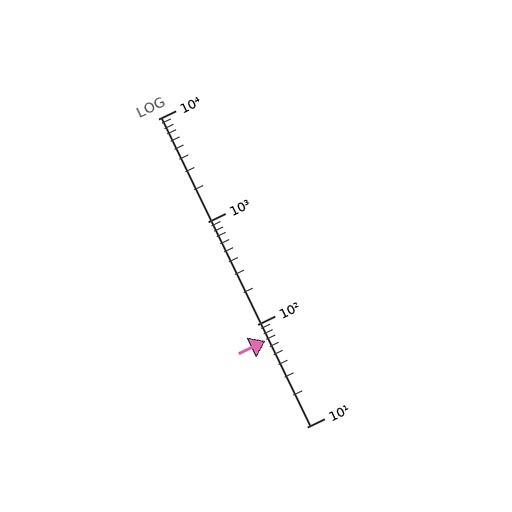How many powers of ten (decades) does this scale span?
The scale spans 3 decades, from 10 to 10000.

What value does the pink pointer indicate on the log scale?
The pointer indicates approximately 69.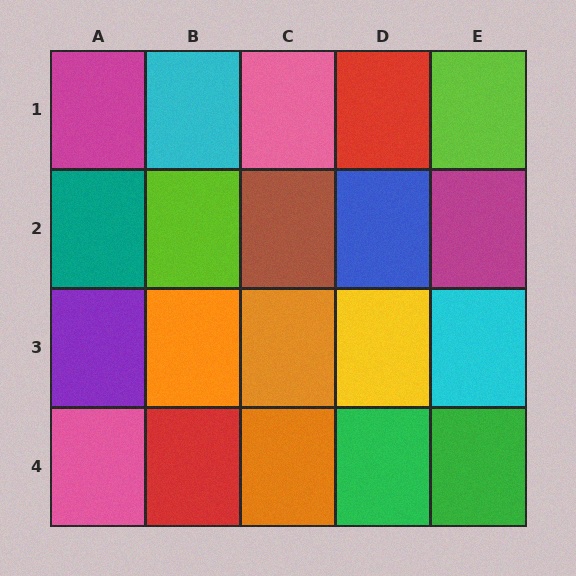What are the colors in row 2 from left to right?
Teal, lime, brown, blue, magenta.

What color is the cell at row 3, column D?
Yellow.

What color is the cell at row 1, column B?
Cyan.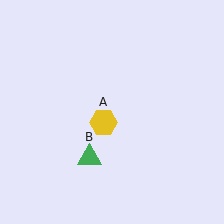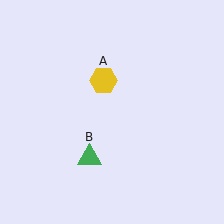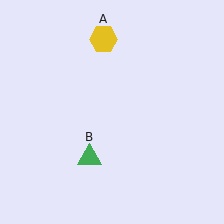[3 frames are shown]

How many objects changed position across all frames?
1 object changed position: yellow hexagon (object A).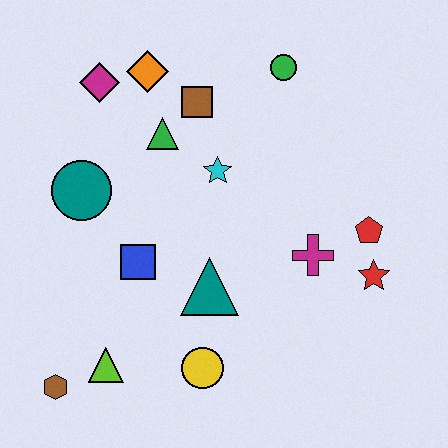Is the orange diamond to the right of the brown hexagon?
Yes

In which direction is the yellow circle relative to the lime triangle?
The yellow circle is to the right of the lime triangle.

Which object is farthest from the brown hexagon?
The green circle is farthest from the brown hexagon.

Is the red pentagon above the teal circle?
No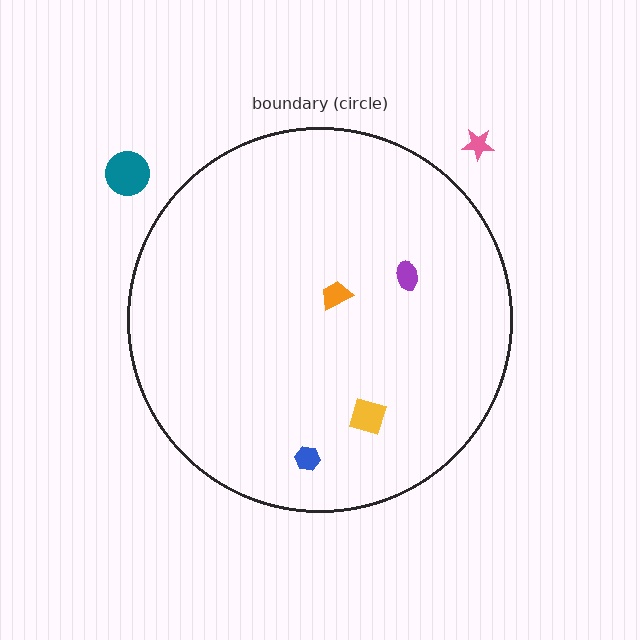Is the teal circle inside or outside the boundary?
Outside.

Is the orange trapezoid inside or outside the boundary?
Inside.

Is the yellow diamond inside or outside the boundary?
Inside.